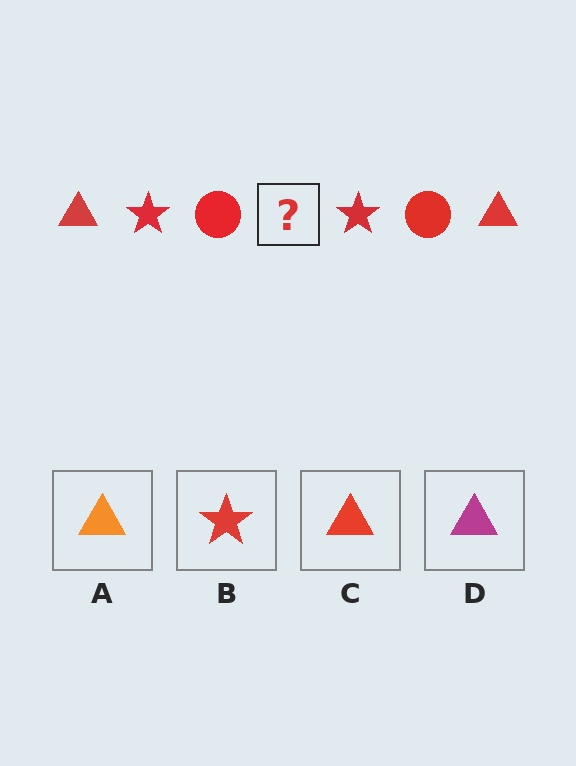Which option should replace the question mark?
Option C.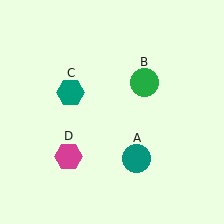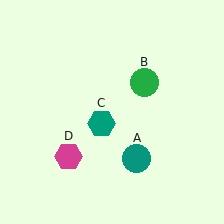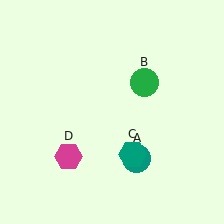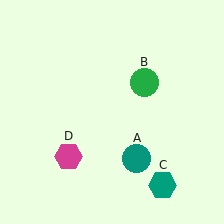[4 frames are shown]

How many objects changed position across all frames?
1 object changed position: teal hexagon (object C).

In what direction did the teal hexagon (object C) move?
The teal hexagon (object C) moved down and to the right.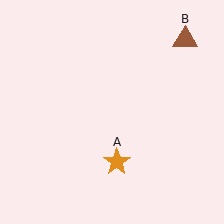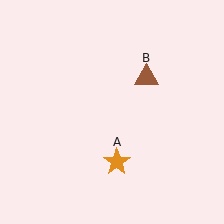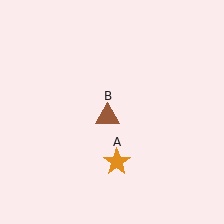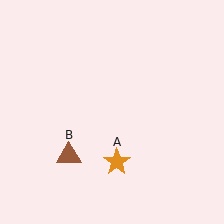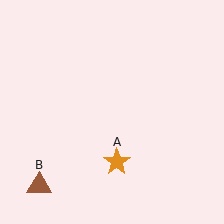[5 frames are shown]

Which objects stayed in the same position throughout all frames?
Orange star (object A) remained stationary.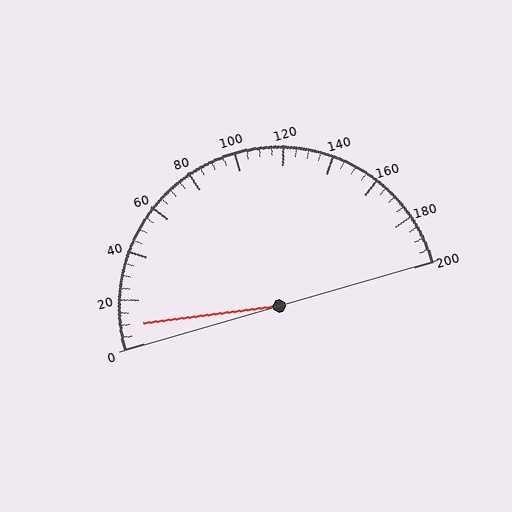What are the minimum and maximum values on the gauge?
The gauge ranges from 0 to 200.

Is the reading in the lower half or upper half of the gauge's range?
The reading is in the lower half of the range (0 to 200).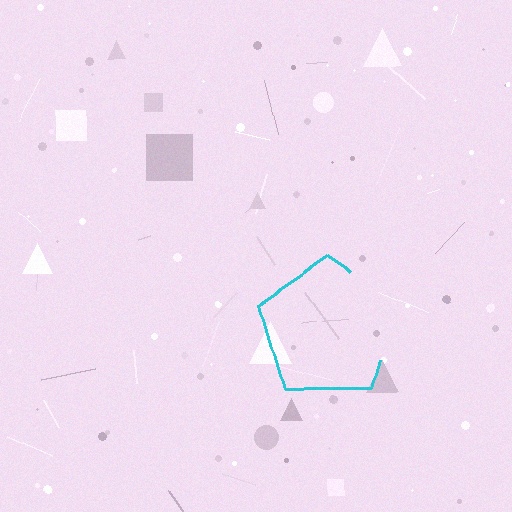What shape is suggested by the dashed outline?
The dashed outline suggests a pentagon.